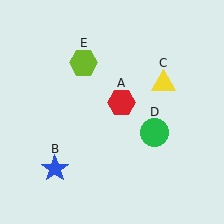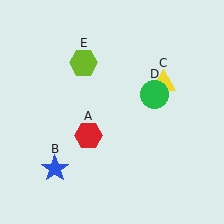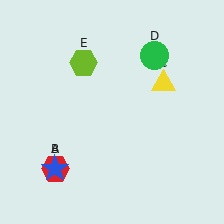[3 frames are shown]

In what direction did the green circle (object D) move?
The green circle (object D) moved up.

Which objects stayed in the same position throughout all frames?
Blue star (object B) and yellow triangle (object C) and lime hexagon (object E) remained stationary.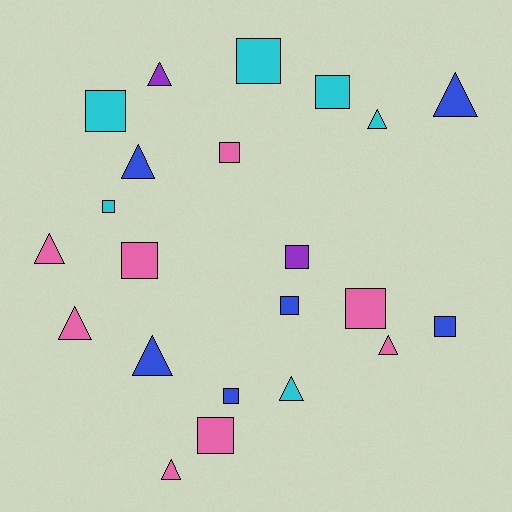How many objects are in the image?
There are 22 objects.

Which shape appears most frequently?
Square, with 12 objects.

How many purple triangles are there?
There is 1 purple triangle.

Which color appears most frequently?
Pink, with 8 objects.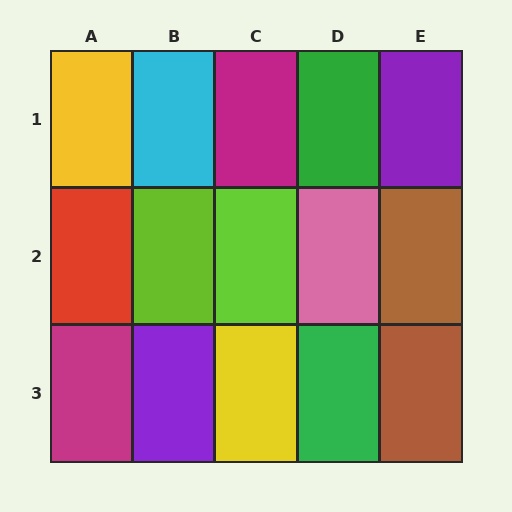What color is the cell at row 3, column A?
Magenta.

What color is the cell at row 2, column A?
Red.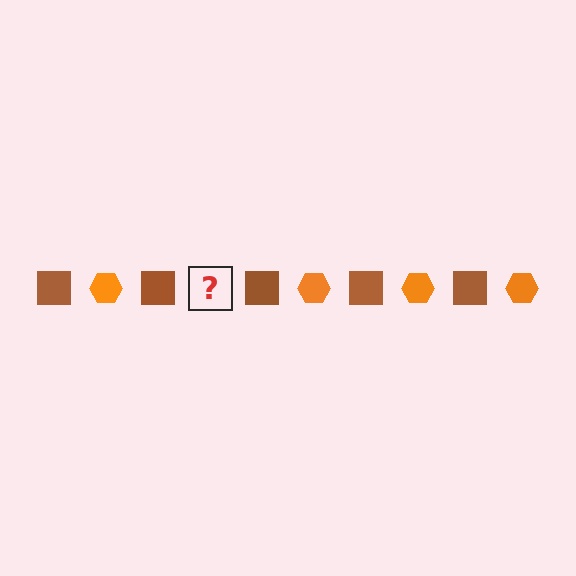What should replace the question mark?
The question mark should be replaced with an orange hexagon.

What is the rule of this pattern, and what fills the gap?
The rule is that the pattern alternates between brown square and orange hexagon. The gap should be filled with an orange hexagon.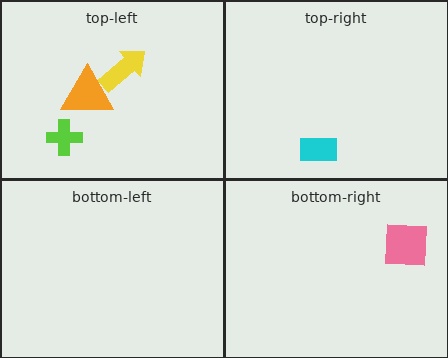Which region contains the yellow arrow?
The top-left region.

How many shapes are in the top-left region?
3.